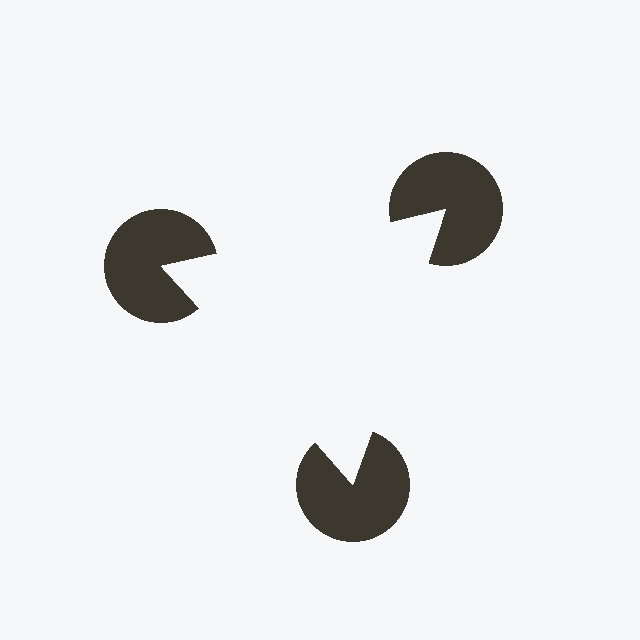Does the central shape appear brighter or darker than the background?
It typically appears slightly brighter than the background, even though no actual brightness change is drawn.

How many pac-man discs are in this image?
There are 3 — one at each vertex of the illusory triangle.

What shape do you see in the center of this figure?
An illusory triangle — its edges are inferred from the aligned wedge cuts in the pac-man discs, not physically drawn.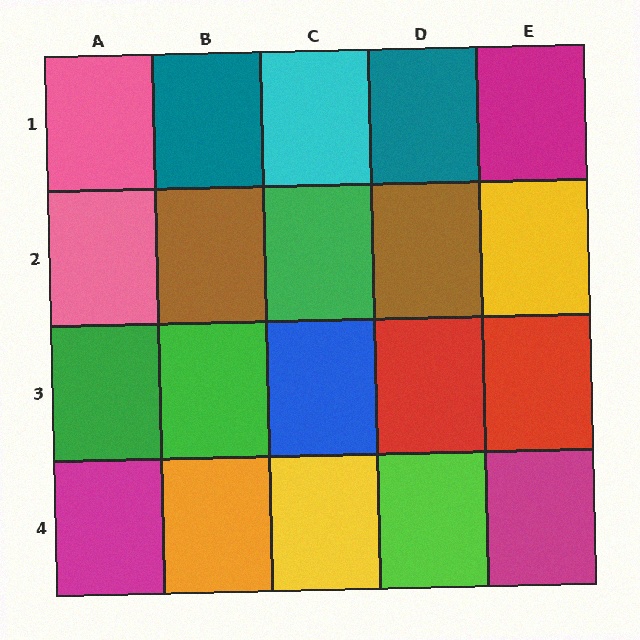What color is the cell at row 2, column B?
Brown.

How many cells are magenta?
3 cells are magenta.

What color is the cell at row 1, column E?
Magenta.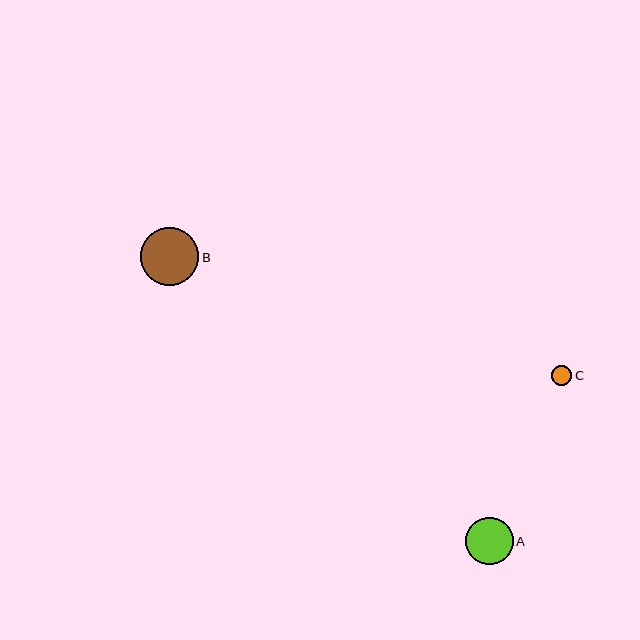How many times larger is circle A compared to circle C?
Circle A is approximately 2.3 times the size of circle C.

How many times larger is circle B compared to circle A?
Circle B is approximately 1.2 times the size of circle A.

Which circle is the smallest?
Circle C is the smallest with a size of approximately 20 pixels.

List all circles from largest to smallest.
From largest to smallest: B, A, C.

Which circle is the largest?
Circle B is the largest with a size of approximately 58 pixels.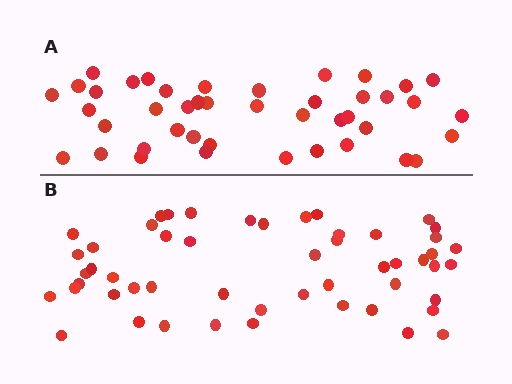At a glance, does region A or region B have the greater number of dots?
Region B (the bottom region) has more dots.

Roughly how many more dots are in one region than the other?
Region B has roughly 8 or so more dots than region A.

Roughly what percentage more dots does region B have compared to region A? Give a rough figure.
About 20% more.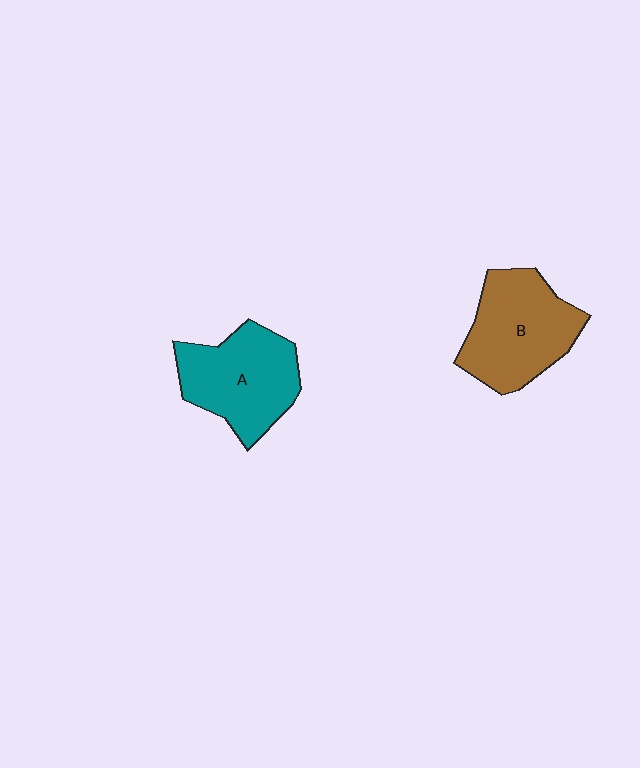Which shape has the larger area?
Shape B (brown).